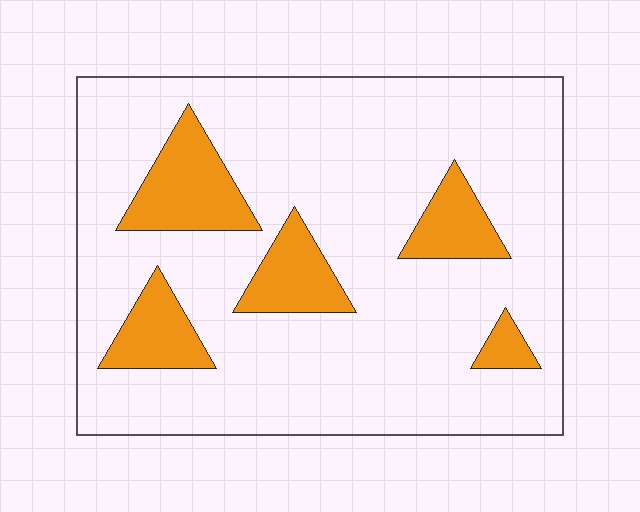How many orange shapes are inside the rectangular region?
5.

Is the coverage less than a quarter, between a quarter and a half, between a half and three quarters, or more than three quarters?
Less than a quarter.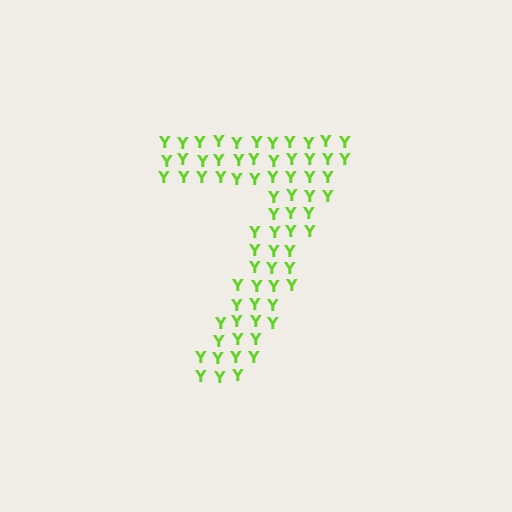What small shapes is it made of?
It is made of small letter Y's.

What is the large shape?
The large shape is the digit 7.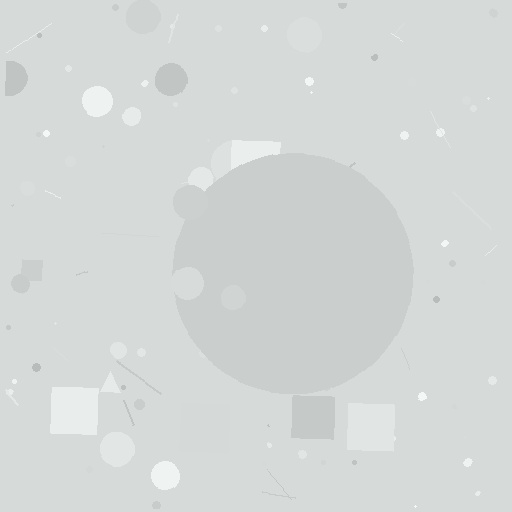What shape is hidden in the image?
A circle is hidden in the image.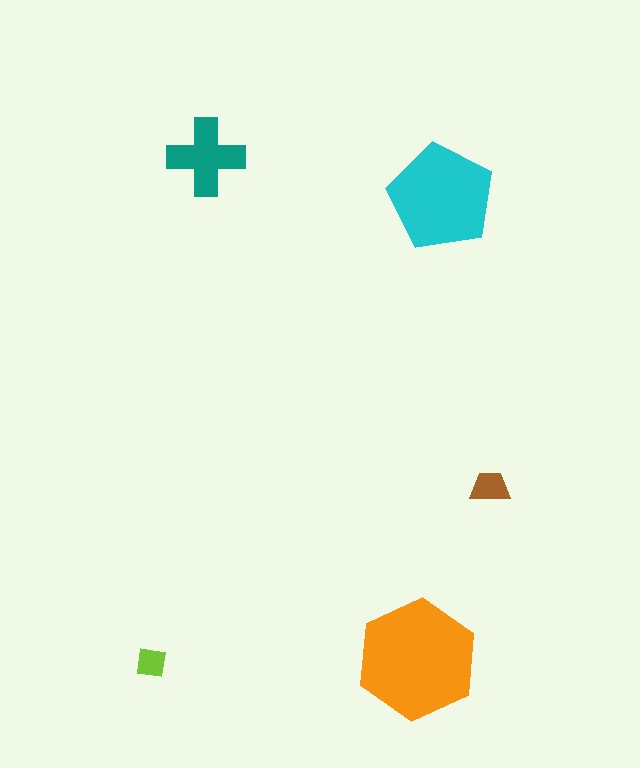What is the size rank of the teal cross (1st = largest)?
3rd.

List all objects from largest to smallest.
The orange hexagon, the cyan pentagon, the teal cross, the brown trapezoid, the lime square.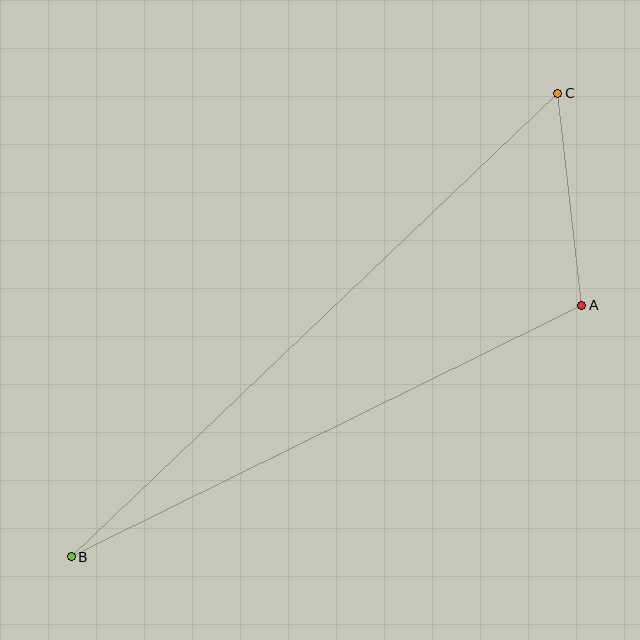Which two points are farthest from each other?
Points B and C are farthest from each other.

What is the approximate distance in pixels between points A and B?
The distance between A and B is approximately 569 pixels.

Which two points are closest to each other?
Points A and C are closest to each other.